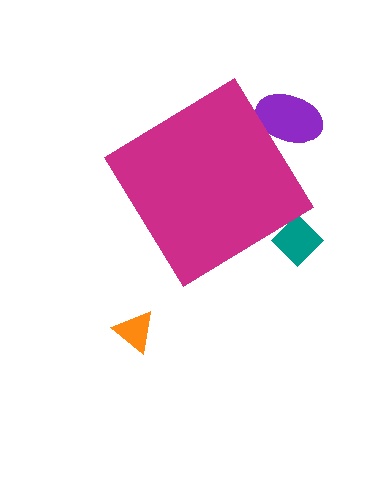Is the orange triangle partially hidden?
No, the orange triangle is fully visible.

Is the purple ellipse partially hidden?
Yes, the purple ellipse is partially hidden behind the magenta diamond.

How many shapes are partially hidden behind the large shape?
2 shapes are partially hidden.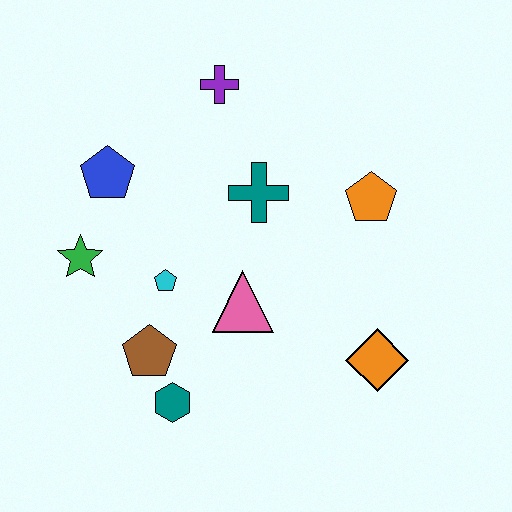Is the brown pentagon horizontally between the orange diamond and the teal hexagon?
No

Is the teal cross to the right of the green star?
Yes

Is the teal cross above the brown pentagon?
Yes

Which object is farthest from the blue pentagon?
The orange diamond is farthest from the blue pentagon.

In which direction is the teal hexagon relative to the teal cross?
The teal hexagon is below the teal cross.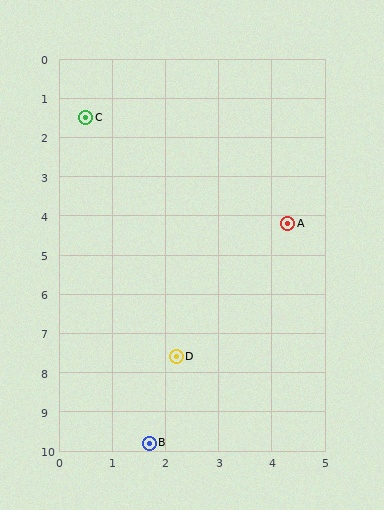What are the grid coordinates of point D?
Point D is at approximately (2.2, 7.6).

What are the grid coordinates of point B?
Point B is at approximately (1.7, 9.8).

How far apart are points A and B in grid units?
Points A and B are about 6.2 grid units apart.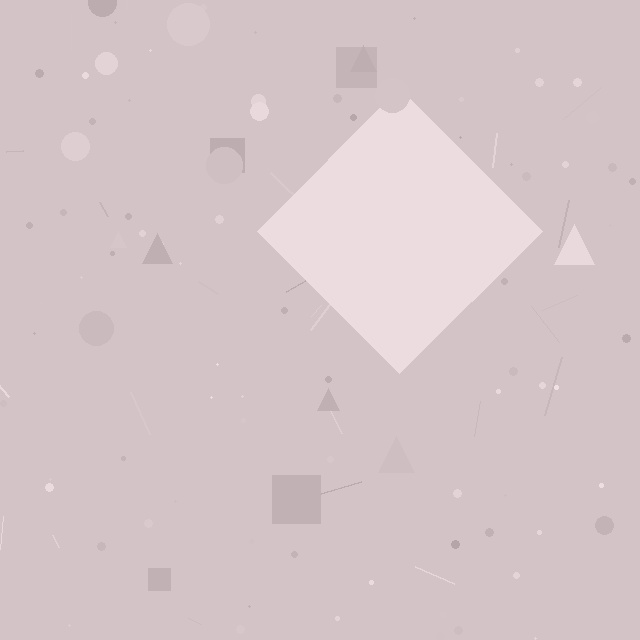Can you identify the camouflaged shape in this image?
The camouflaged shape is a diamond.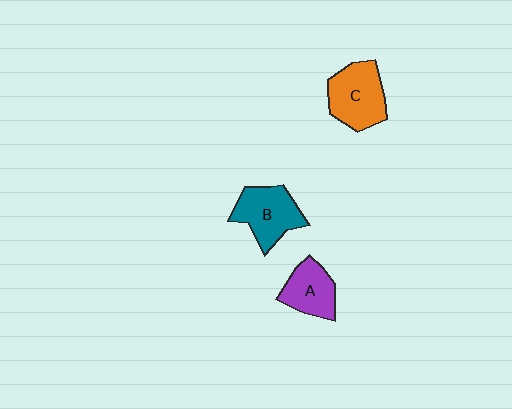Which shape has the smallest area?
Shape A (purple).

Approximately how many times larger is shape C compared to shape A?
Approximately 1.3 times.